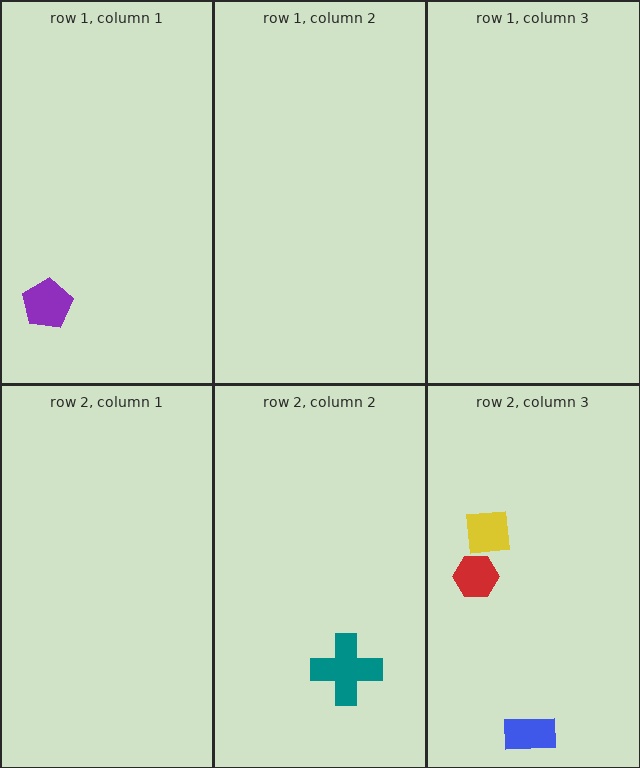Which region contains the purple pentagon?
The row 1, column 1 region.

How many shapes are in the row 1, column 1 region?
1.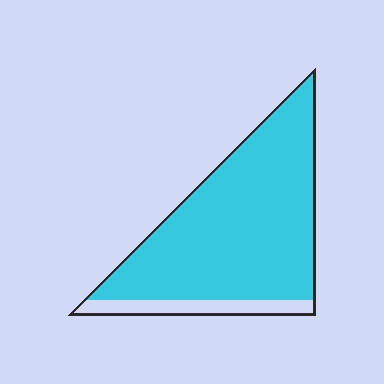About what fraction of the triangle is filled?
About seven eighths (7/8).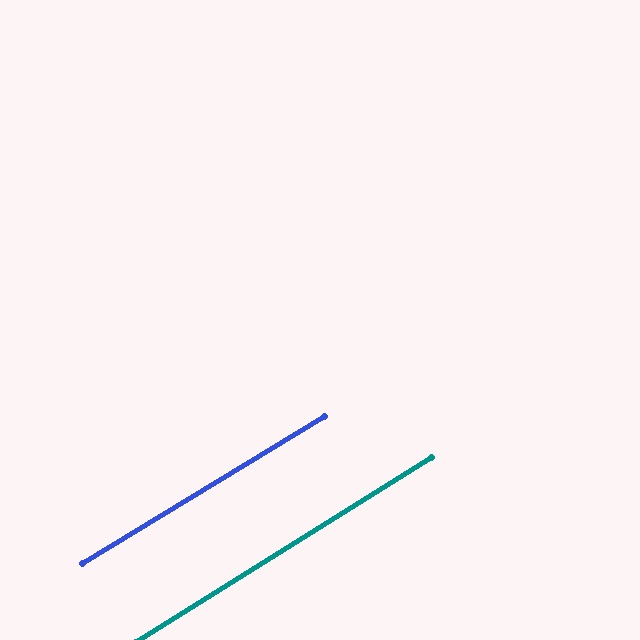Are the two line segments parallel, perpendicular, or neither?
Parallel — their directions differ by only 0.8°.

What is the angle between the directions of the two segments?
Approximately 1 degree.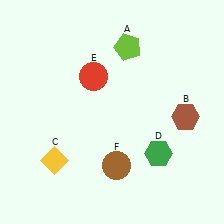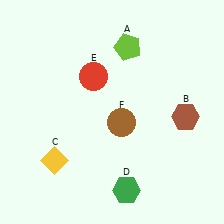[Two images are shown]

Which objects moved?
The objects that moved are: the green hexagon (D), the brown circle (F).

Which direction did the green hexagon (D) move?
The green hexagon (D) moved down.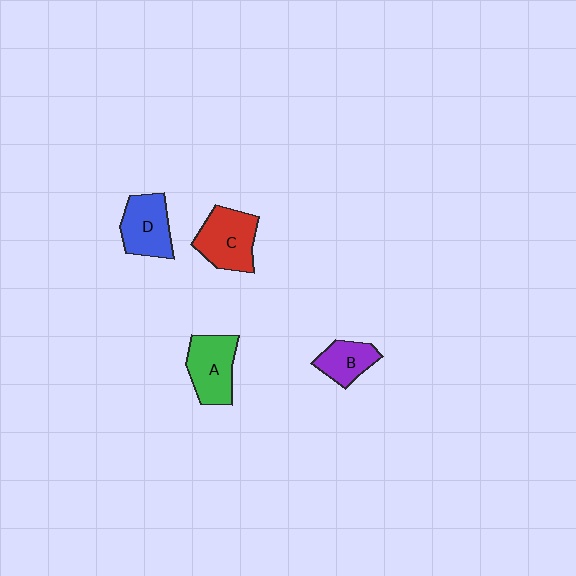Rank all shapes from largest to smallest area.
From largest to smallest: C (red), A (green), D (blue), B (purple).